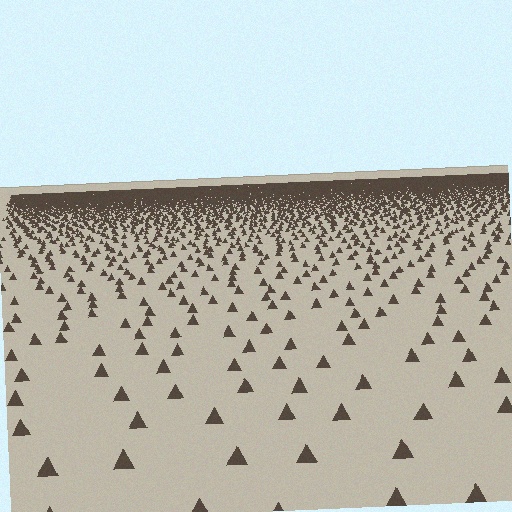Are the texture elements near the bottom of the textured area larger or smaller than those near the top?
Larger. Near the bottom, elements are closer to the viewer and appear at a bigger on-screen size.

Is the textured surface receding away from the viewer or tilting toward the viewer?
The surface is receding away from the viewer. Texture elements get smaller and denser toward the top.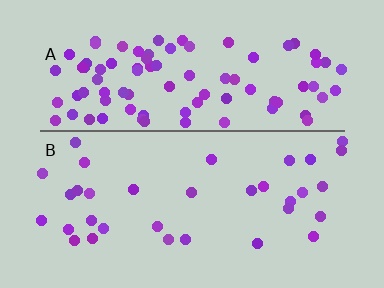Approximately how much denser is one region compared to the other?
Approximately 2.8× — region A over region B.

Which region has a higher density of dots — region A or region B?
A (the top).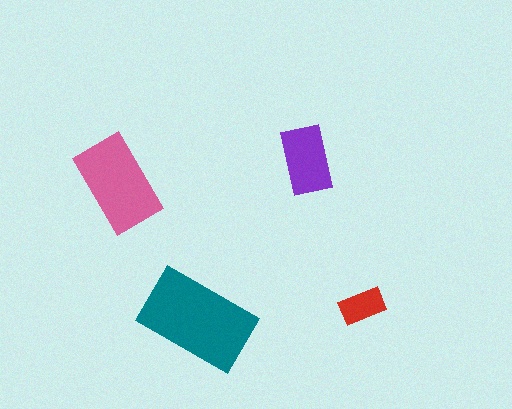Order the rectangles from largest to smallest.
the teal one, the pink one, the purple one, the red one.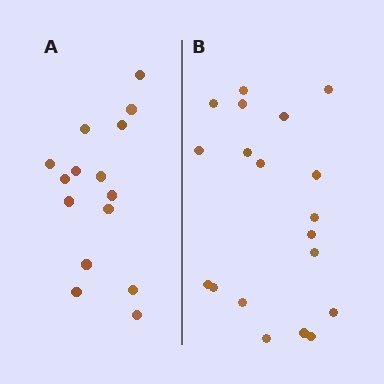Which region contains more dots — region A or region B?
Region B (the right region) has more dots.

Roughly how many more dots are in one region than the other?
Region B has about 4 more dots than region A.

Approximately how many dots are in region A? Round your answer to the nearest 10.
About 20 dots. (The exact count is 15, which rounds to 20.)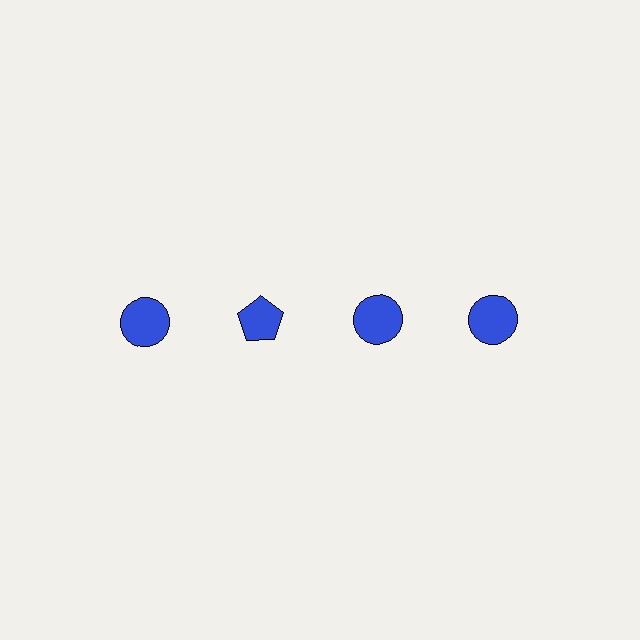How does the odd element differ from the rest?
It has a different shape: pentagon instead of circle.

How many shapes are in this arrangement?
There are 4 shapes arranged in a grid pattern.